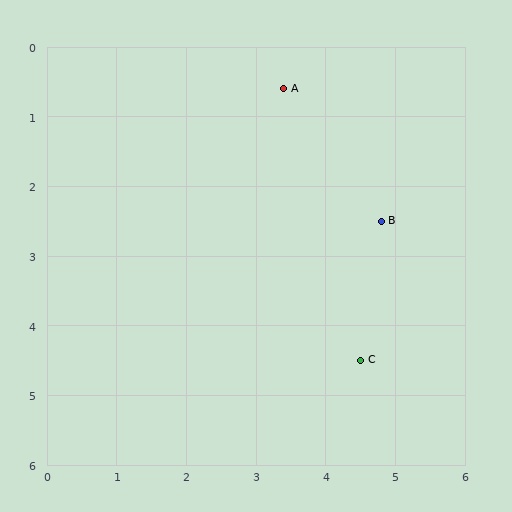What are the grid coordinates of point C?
Point C is at approximately (4.5, 4.5).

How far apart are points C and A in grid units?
Points C and A are about 4.1 grid units apart.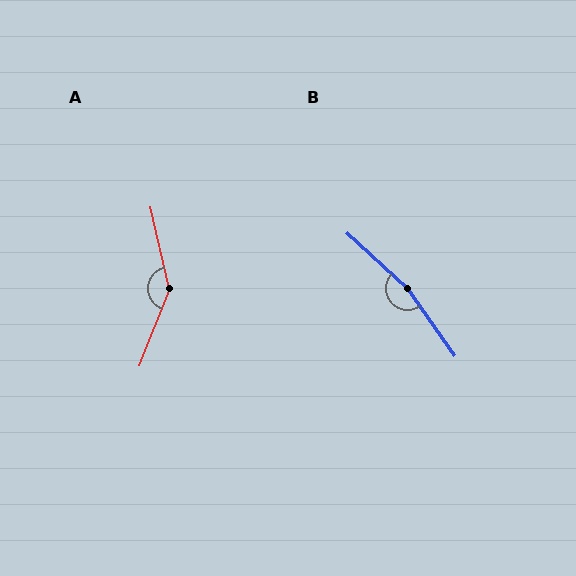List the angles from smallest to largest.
A (145°), B (168°).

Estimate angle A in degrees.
Approximately 145 degrees.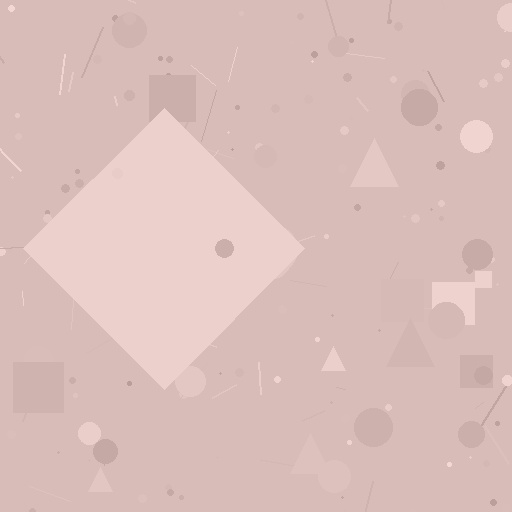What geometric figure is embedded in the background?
A diamond is embedded in the background.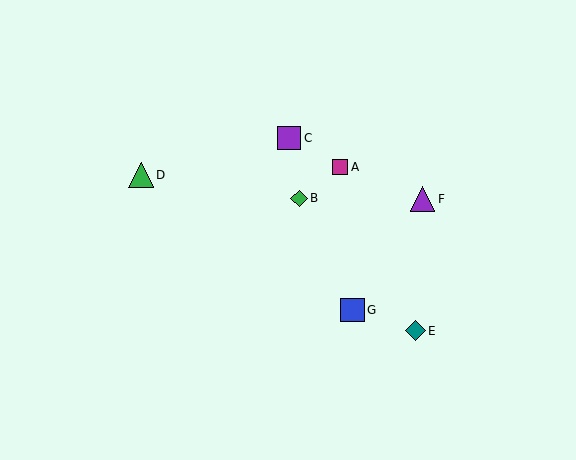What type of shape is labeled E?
Shape E is a teal diamond.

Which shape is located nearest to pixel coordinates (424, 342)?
The teal diamond (labeled E) at (415, 331) is nearest to that location.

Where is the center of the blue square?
The center of the blue square is at (352, 310).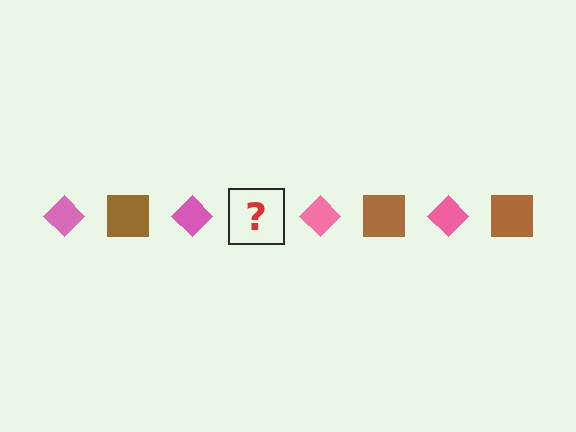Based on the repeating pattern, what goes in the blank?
The blank should be a brown square.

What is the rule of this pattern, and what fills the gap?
The rule is that the pattern alternates between pink diamond and brown square. The gap should be filled with a brown square.